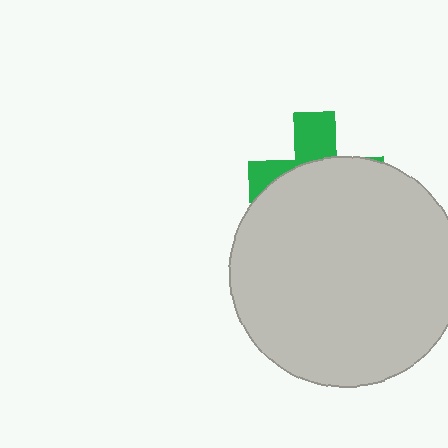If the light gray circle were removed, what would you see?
You would see the complete green cross.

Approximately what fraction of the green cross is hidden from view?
Roughly 67% of the green cross is hidden behind the light gray circle.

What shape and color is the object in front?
The object in front is a light gray circle.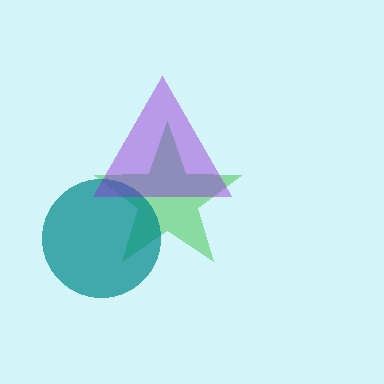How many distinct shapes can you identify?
There are 3 distinct shapes: a green star, a teal circle, a purple triangle.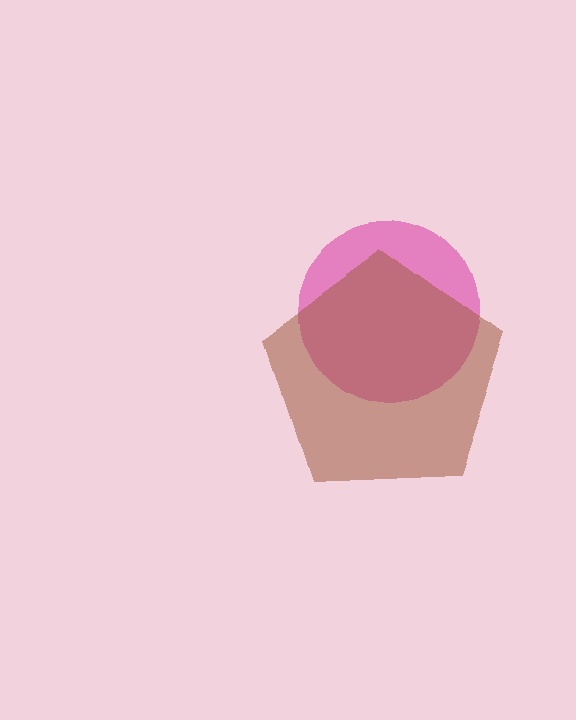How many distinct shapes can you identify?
There are 2 distinct shapes: a magenta circle, a brown pentagon.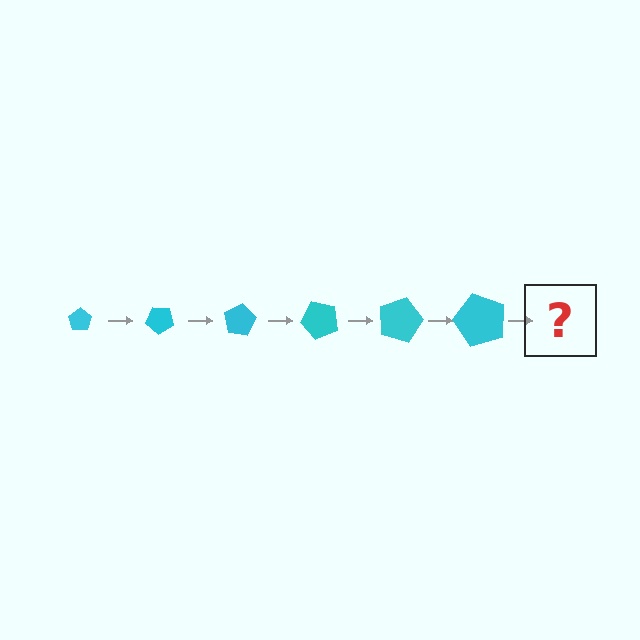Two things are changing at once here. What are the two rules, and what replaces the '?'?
The two rules are that the pentagon grows larger each step and it rotates 40 degrees each step. The '?' should be a pentagon, larger than the previous one and rotated 240 degrees from the start.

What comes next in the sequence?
The next element should be a pentagon, larger than the previous one and rotated 240 degrees from the start.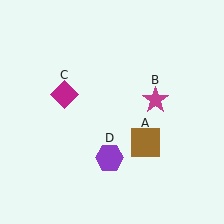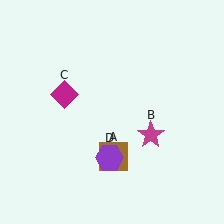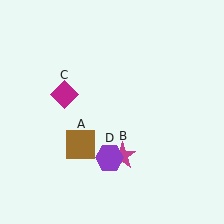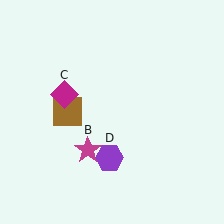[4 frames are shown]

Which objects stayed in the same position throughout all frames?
Magenta diamond (object C) and purple hexagon (object D) remained stationary.